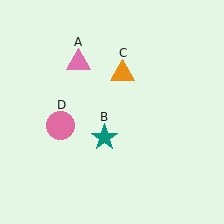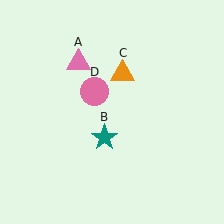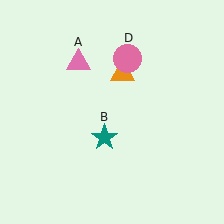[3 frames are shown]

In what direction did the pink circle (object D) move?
The pink circle (object D) moved up and to the right.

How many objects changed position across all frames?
1 object changed position: pink circle (object D).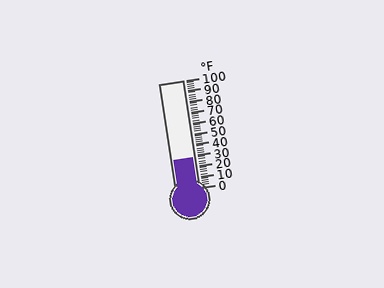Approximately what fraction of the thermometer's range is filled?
The thermometer is filled to approximately 30% of its range.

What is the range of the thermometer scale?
The thermometer scale ranges from 0°F to 100°F.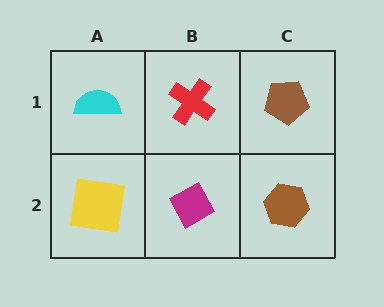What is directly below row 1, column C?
A brown hexagon.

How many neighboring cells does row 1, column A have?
2.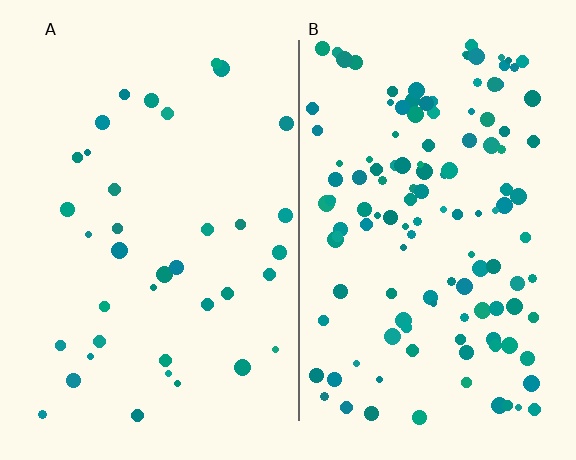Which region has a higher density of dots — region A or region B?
B (the right).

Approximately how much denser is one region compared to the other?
Approximately 3.4× — region B over region A.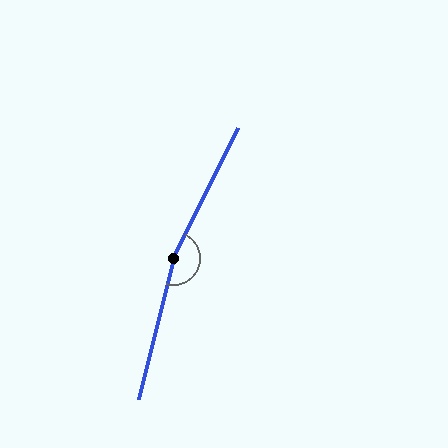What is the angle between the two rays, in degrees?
Approximately 168 degrees.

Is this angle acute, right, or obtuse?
It is obtuse.